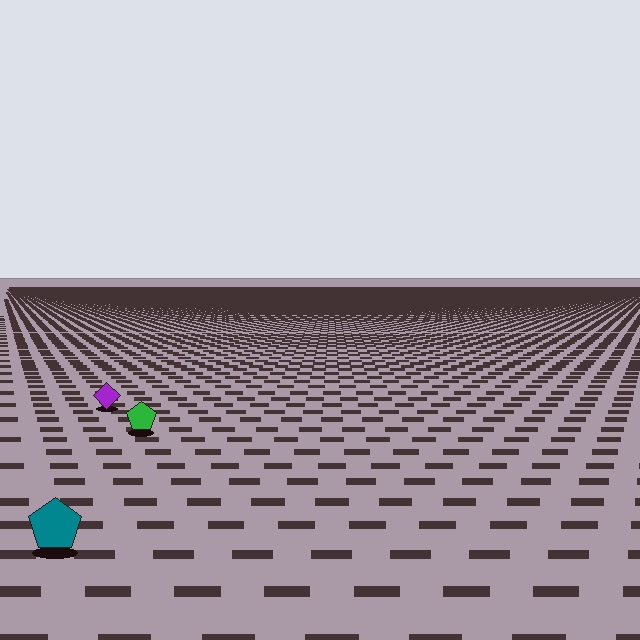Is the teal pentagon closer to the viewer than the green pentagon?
Yes. The teal pentagon is closer — you can tell from the texture gradient: the ground texture is coarser near it.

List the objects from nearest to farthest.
From nearest to farthest: the teal pentagon, the green pentagon, the purple diamond.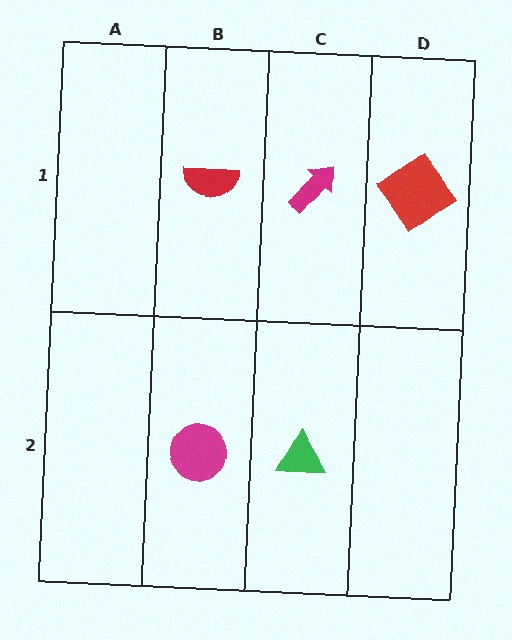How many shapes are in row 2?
2 shapes.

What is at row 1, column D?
A red diamond.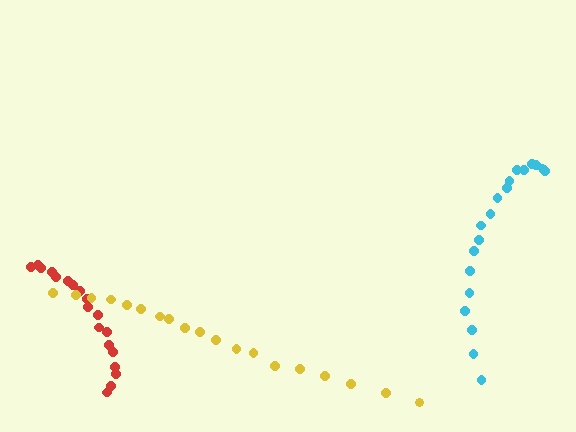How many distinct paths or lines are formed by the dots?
There are 3 distinct paths.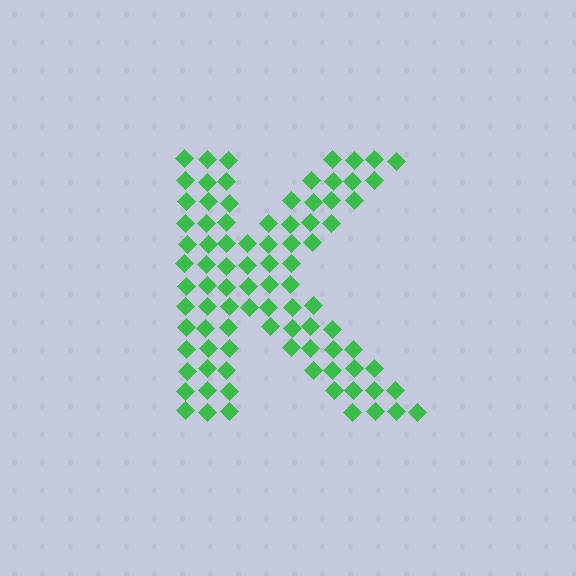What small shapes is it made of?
It is made of small diamonds.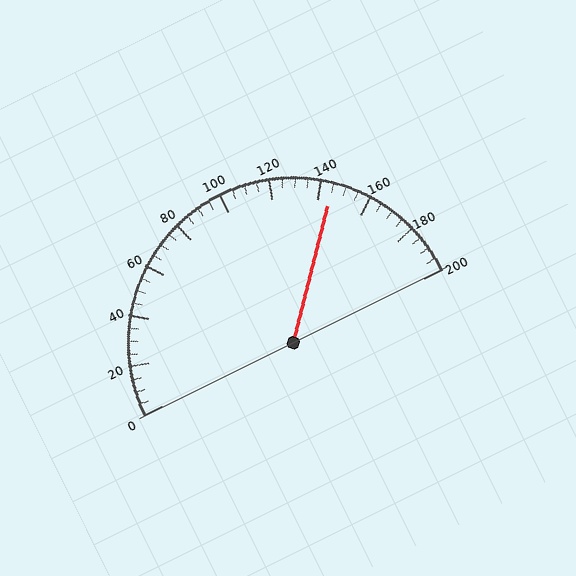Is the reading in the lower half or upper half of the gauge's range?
The reading is in the upper half of the range (0 to 200).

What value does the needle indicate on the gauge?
The needle indicates approximately 145.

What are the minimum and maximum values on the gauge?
The gauge ranges from 0 to 200.